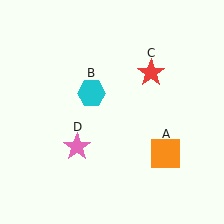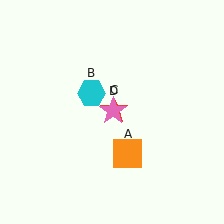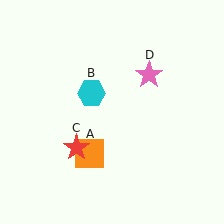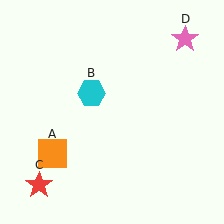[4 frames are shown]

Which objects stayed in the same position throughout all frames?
Cyan hexagon (object B) remained stationary.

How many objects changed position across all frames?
3 objects changed position: orange square (object A), red star (object C), pink star (object D).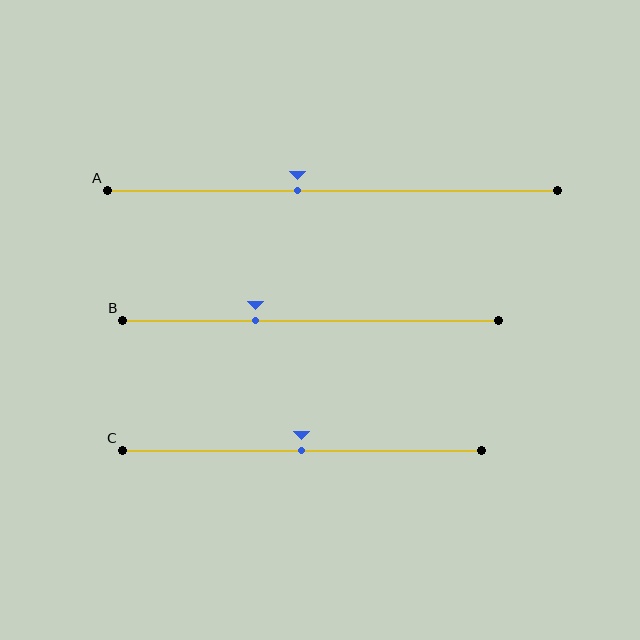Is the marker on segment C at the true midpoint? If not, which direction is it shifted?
Yes, the marker on segment C is at the true midpoint.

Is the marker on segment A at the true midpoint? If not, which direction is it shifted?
No, the marker on segment A is shifted to the left by about 8% of the segment length.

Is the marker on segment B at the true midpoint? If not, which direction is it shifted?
No, the marker on segment B is shifted to the left by about 15% of the segment length.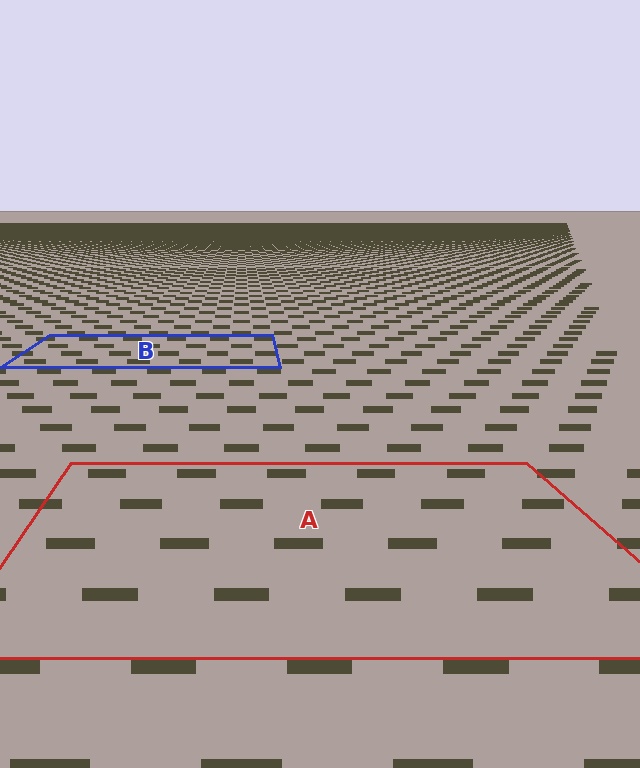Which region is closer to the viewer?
Region A is closer. The texture elements there are larger and more spread out.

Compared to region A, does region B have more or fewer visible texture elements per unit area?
Region B has more texture elements per unit area — they are packed more densely because it is farther away.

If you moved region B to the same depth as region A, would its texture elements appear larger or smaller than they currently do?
They would appear larger. At a closer depth, the same texture elements are projected at a bigger on-screen size.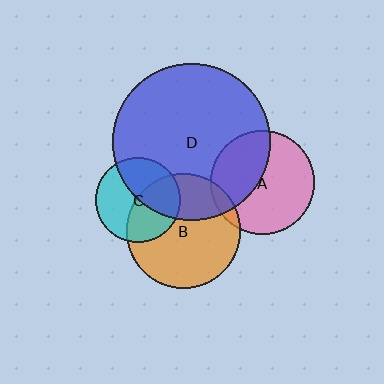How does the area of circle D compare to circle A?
Approximately 2.3 times.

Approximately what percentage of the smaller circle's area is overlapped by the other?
Approximately 30%.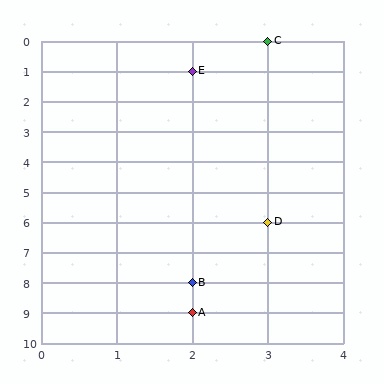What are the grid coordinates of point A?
Point A is at grid coordinates (2, 9).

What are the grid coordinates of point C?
Point C is at grid coordinates (3, 0).